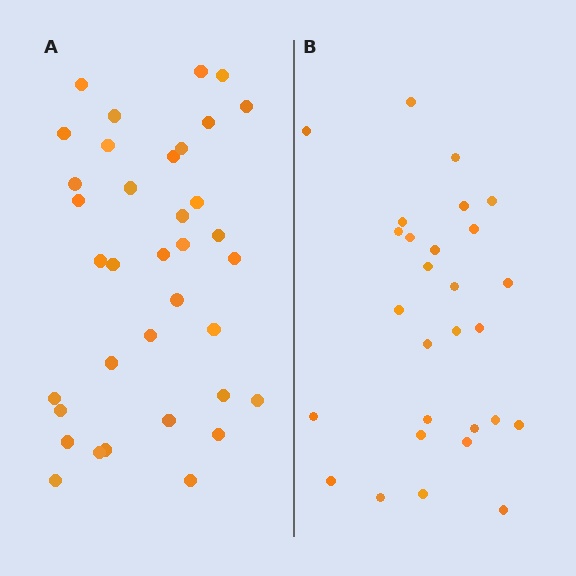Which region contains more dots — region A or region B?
Region A (the left region) has more dots.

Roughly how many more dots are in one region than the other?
Region A has roughly 8 or so more dots than region B.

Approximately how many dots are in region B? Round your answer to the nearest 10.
About 30 dots. (The exact count is 28, which rounds to 30.)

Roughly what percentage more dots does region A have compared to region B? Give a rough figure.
About 30% more.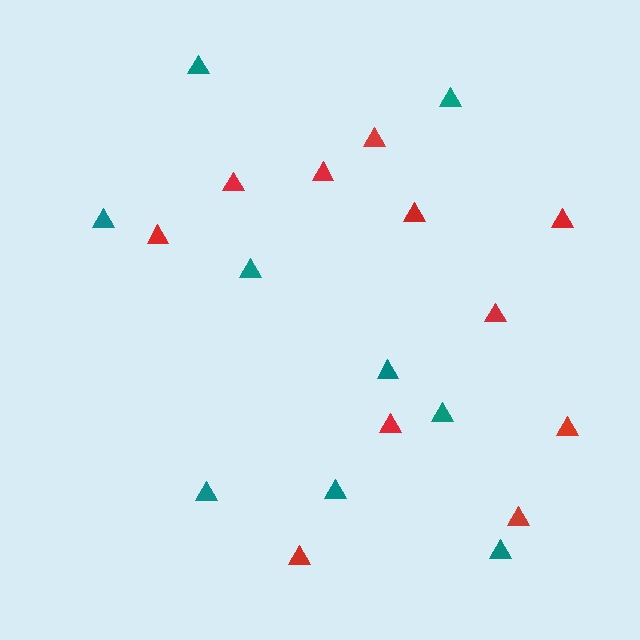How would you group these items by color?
There are 2 groups: one group of red triangles (11) and one group of teal triangles (9).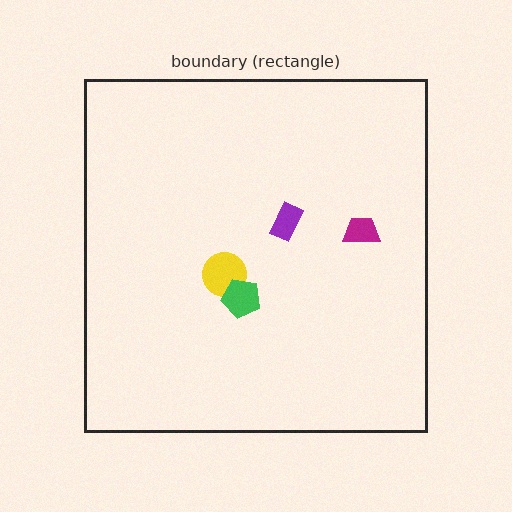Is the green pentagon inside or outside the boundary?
Inside.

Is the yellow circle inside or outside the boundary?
Inside.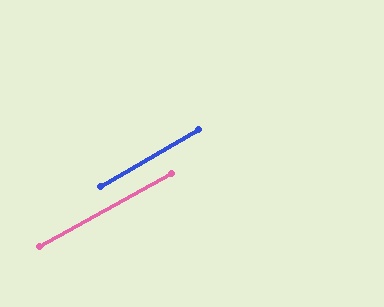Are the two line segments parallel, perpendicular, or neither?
Parallel — their directions differ by only 1.2°.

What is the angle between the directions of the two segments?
Approximately 1 degree.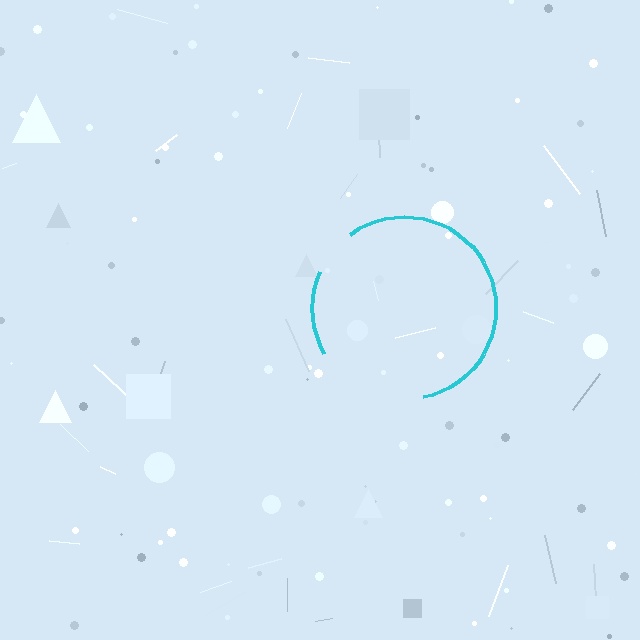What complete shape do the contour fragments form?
The contour fragments form a circle.